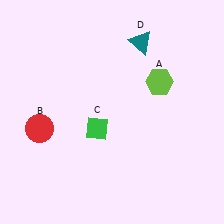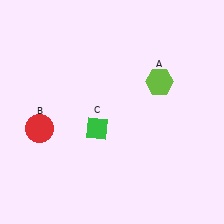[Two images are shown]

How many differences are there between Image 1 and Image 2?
There is 1 difference between the two images.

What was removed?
The teal triangle (D) was removed in Image 2.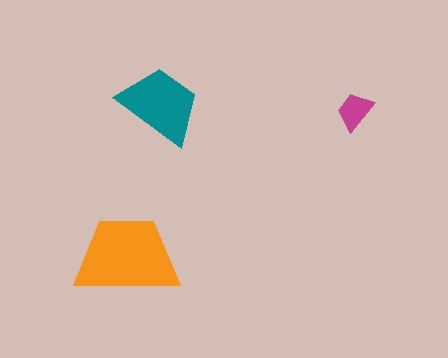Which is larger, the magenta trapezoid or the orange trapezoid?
The orange one.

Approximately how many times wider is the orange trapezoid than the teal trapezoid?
About 1.5 times wider.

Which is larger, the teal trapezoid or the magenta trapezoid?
The teal one.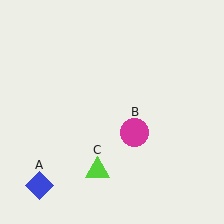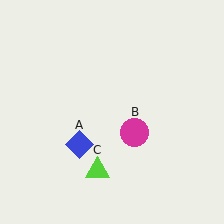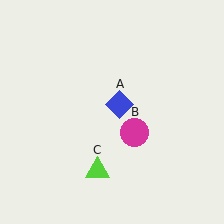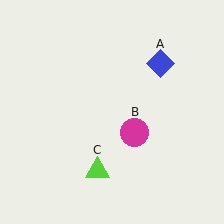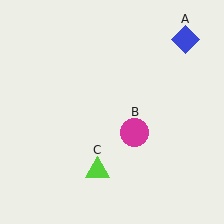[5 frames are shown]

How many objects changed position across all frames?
1 object changed position: blue diamond (object A).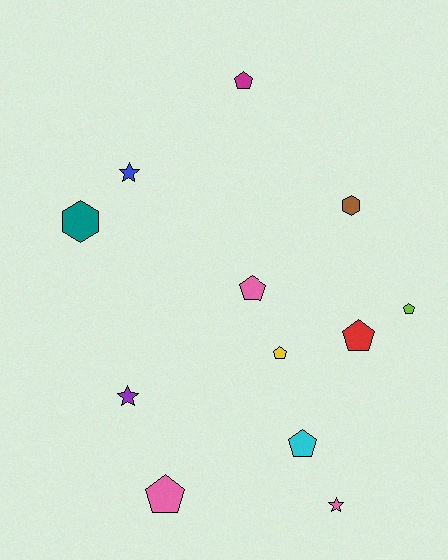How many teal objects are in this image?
There is 1 teal object.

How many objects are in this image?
There are 12 objects.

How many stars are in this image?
There are 3 stars.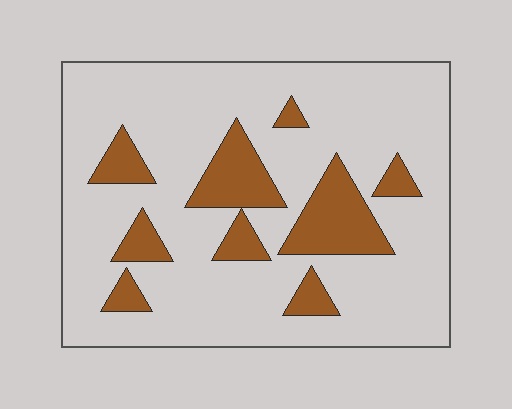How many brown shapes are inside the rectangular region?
9.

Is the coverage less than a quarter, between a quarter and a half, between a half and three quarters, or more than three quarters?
Less than a quarter.